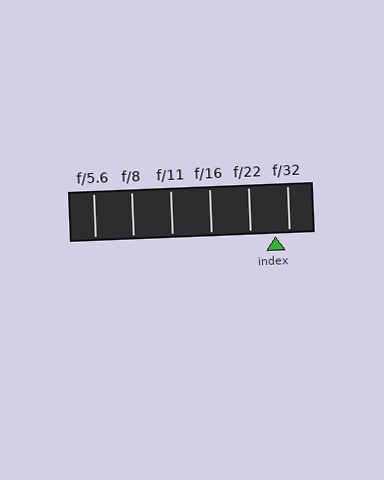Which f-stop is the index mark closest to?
The index mark is closest to f/32.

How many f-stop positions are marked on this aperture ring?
There are 6 f-stop positions marked.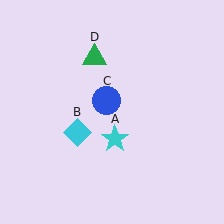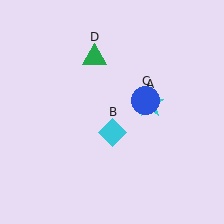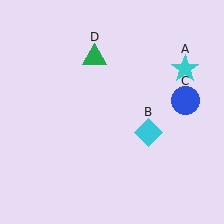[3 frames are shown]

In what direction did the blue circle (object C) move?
The blue circle (object C) moved right.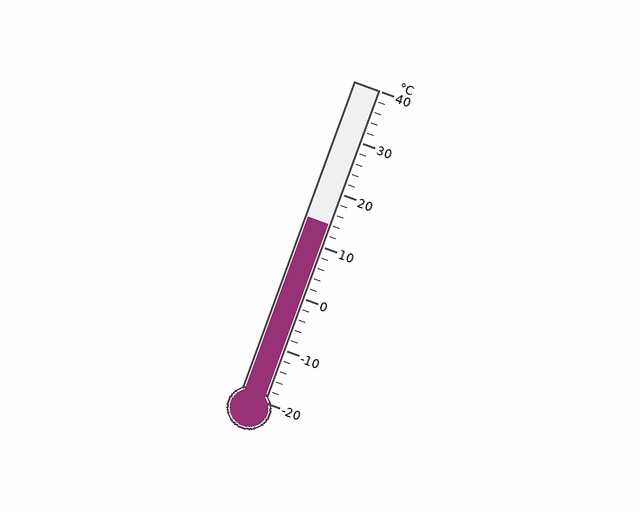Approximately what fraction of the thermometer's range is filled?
The thermometer is filled to approximately 55% of its range.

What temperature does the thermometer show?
The thermometer shows approximately 14°C.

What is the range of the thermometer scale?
The thermometer scale ranges from -20°C to 40°C.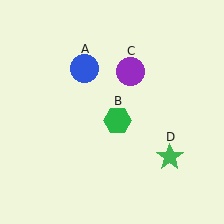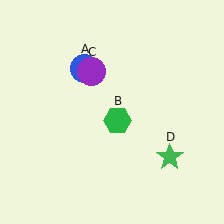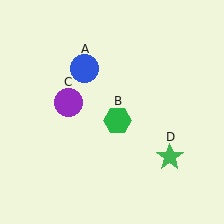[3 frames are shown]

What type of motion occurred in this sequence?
The purple circle (object C) rotated counterclockwise around the center of the scene.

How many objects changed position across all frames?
1 object changed position: purple circle (object C).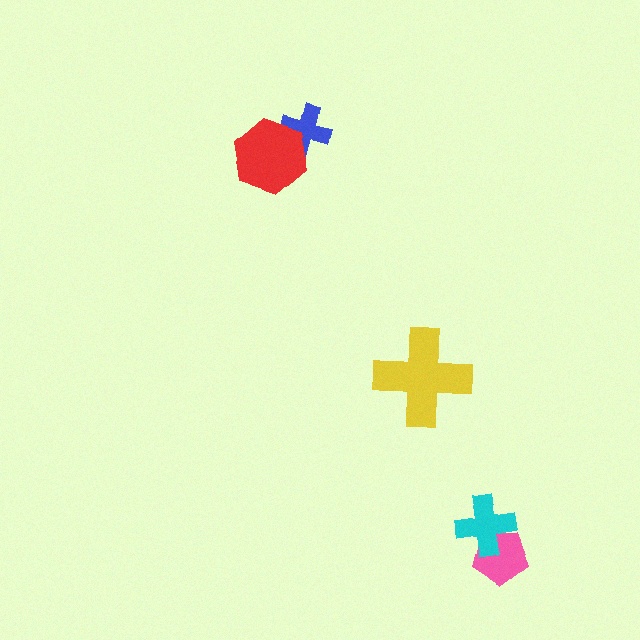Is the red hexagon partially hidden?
No, no other shape covers it.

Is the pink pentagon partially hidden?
Yes, it is partially covered by another shape.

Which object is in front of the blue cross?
The red hexagon is in front of the blue cross.